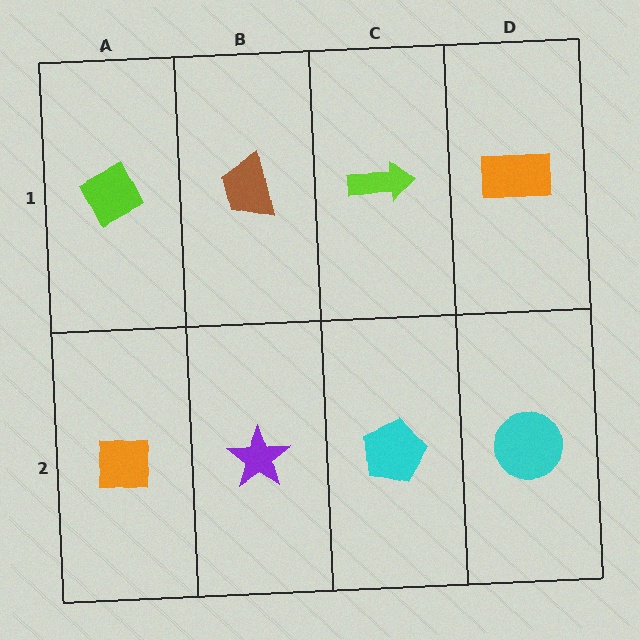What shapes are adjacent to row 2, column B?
A brown trapezoid (row 1, column B), an orange square (row 2, column A), a cyan pentagon (row 2, column C).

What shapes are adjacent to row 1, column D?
A cyan circle (row 2, column D), a lime arrow (row 1, column C).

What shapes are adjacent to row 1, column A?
An orange square (row 2, column A), a brown trapezoid (row 1, column B).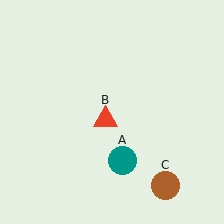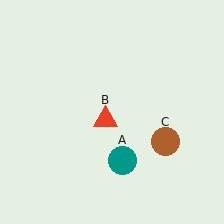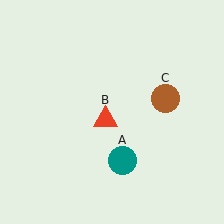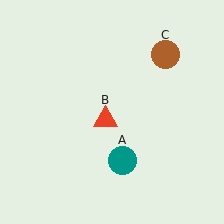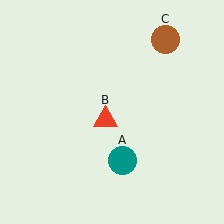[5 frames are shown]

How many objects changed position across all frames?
1 object changed position: brown circle (object C).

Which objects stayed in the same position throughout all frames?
Teal circle (object A) and red triangle (object B) remained stationary.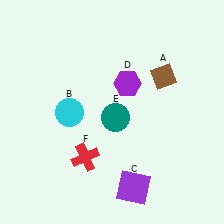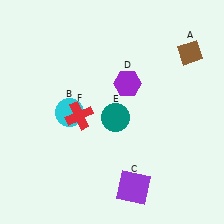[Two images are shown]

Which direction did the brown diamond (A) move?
The brown diamond (A) moved right.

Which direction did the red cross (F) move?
The red cross (F) moved up.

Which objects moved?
The objects that moved are: the brown diamond (A), the red cross (F).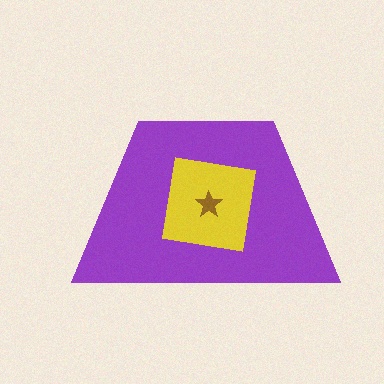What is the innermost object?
The brown star.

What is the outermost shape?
The purple trapezoid.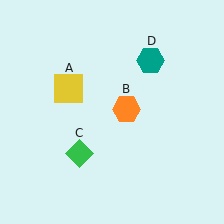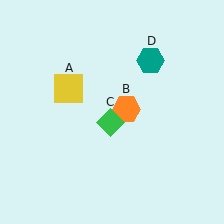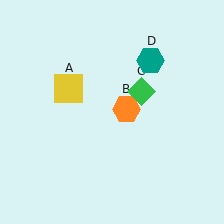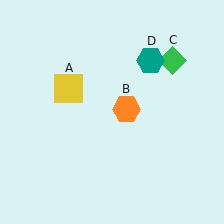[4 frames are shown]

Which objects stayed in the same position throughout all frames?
Yellow square (object A) and orange hexagon (object B) and teal hexagon (object D) remained stationary.